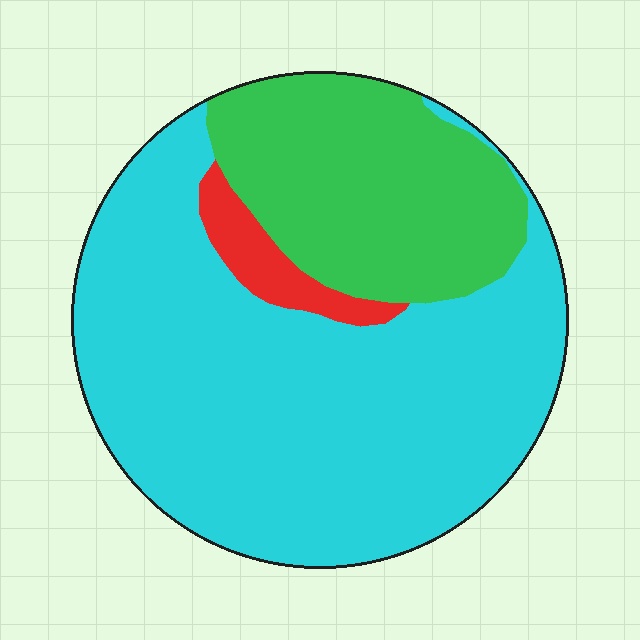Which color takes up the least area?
Red, at roughly 5%.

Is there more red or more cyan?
Cyan.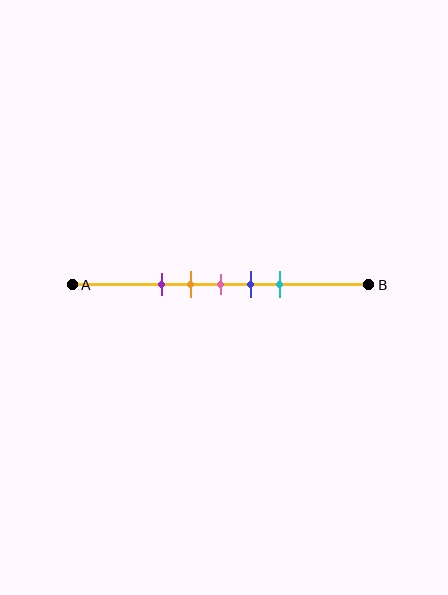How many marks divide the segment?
There are 5 marks dividing the segment.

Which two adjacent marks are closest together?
The orange and pink marks are the closest adjacent pair.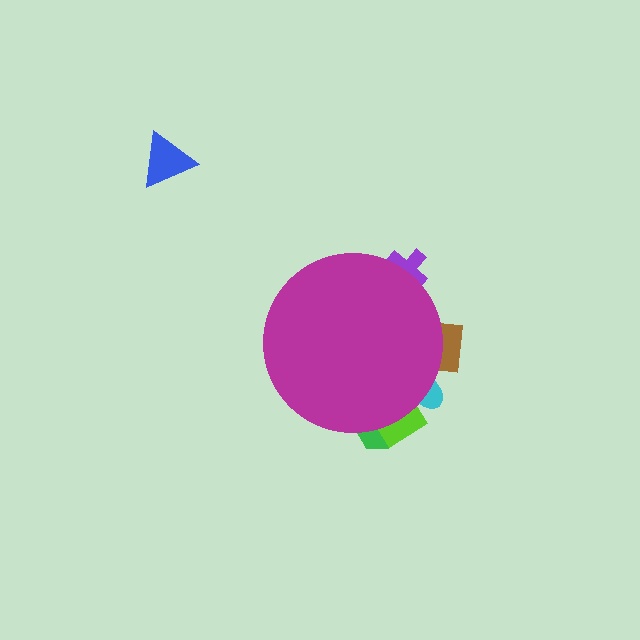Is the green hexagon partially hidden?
Yes, the green hexagon is partially hidden behind the magenta circle.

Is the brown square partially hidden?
Yes, the brown square is partially hidden behind the magenta circle.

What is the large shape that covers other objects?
A magenta circle.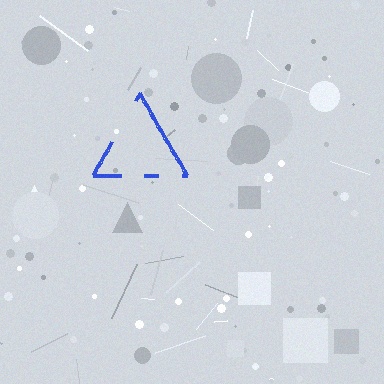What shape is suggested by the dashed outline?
The dashed outline suggests a triangle.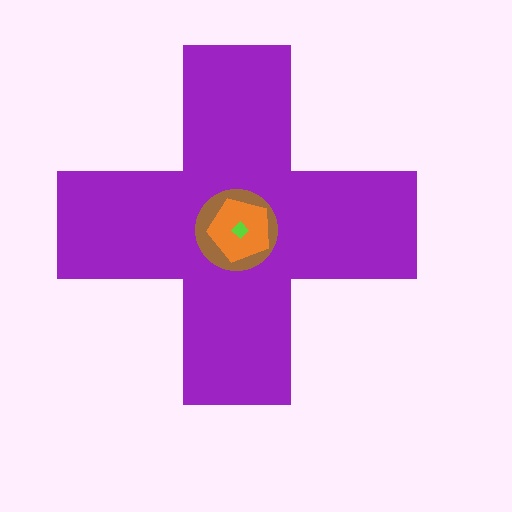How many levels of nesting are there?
4.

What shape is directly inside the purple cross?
The brown circle.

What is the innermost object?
The lime diamond.